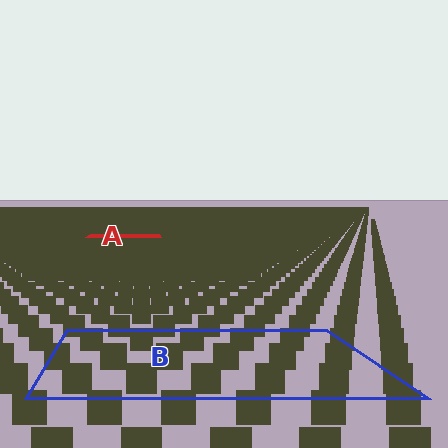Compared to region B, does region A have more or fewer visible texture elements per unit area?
Region A has more texture elements per unit area — they are packed more densely because it is farther away.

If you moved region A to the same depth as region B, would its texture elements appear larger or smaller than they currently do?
They would appear larger. At a closer depth, the same texture elements are projected at a bigger on-screen size.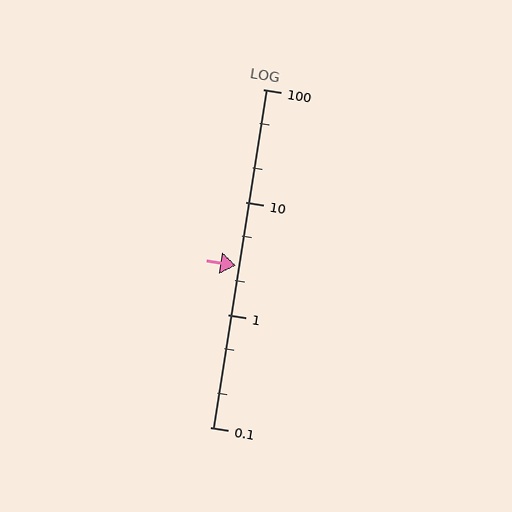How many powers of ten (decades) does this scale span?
The scale spans 3 decades, from 0.1 to 100.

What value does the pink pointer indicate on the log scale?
The pointer indicates approximately 2.7.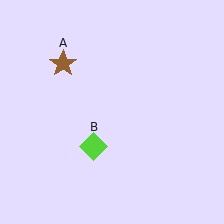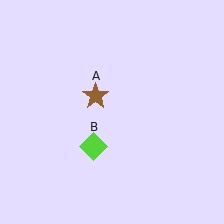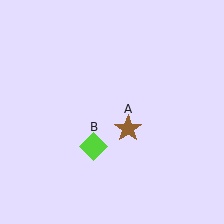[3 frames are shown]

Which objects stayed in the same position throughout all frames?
Lime diamond (object B) remained stationary.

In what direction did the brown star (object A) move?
The brown star (object A) moved down and to the right.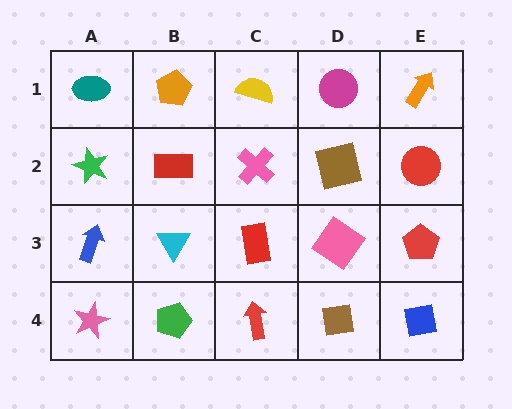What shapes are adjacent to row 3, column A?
A green star (row 2, column A), a pink star (row 4, column A), a cyan triangle (row 3, column B).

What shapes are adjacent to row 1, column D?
A brown square (row 2, column D), a yellow semicircle (row 1, column C), an orange arrow (row 1, column E).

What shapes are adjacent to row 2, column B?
An orange pentagon (row 1, column B), a cyan triangle (row 3, column B), a green star (row 2, column A), a pink cross (row 2, column C).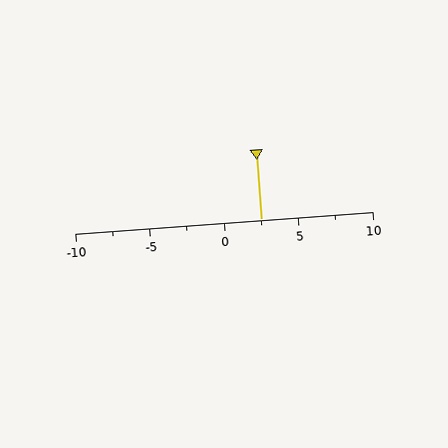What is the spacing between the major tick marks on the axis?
The major ticks are spaced 5 apart.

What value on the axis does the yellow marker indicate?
The marker indicates approximately 2.5.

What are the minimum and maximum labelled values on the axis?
The axis runs from -10 to 10.